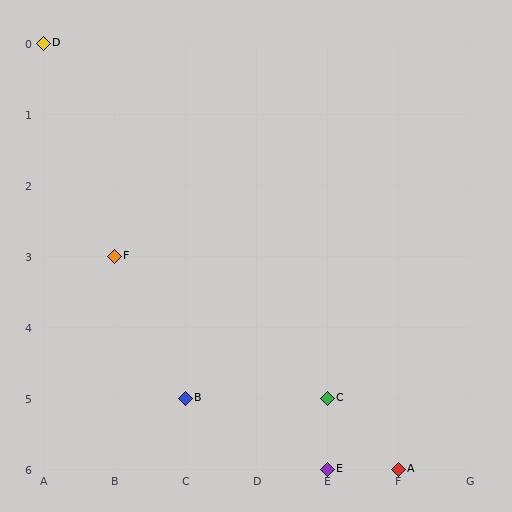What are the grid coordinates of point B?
Point B is at grid coordinates (C, 5).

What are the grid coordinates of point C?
Point C is at grid coordinates (E, 5).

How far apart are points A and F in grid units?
Points A and F are 4 columns and 3 rows apart (about 5.0 grid units diagonally).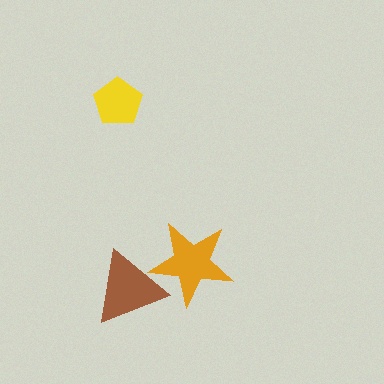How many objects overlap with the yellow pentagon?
0 objects overlap with the yellow pentagon.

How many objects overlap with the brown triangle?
1 object overlaps with the brown triangle.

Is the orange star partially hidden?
Yes, it is partially covered by another shape.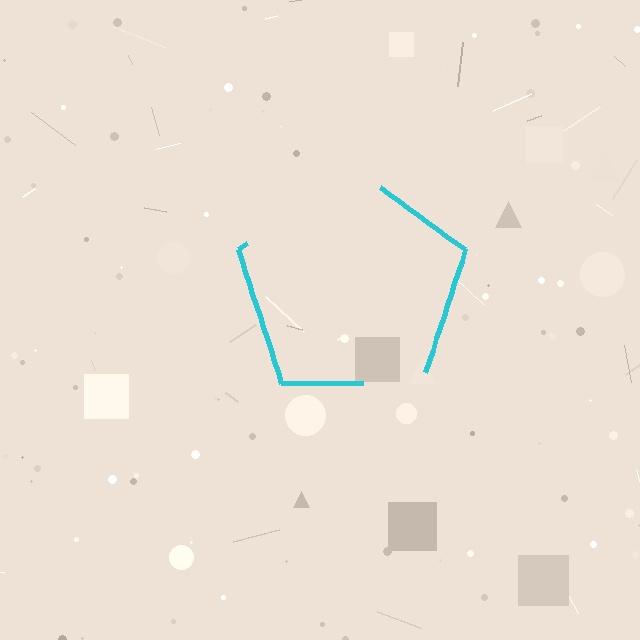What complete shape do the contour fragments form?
The contour fragments form a pentagon.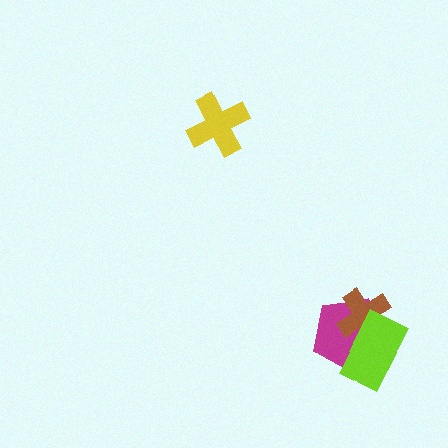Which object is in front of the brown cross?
The lime rectangle is in front of the brown cross.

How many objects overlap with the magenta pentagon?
2 objects overlap with the magenta pentagon.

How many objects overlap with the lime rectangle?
2 objects overlap with the lime rectangle.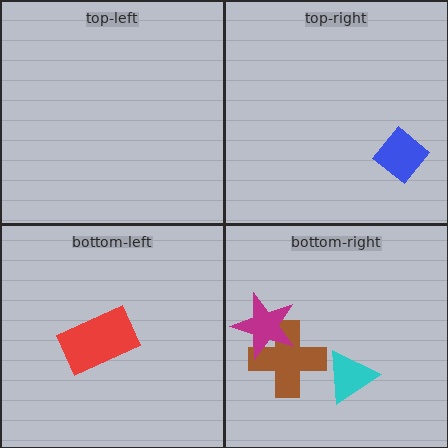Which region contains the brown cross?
The bottom-right region.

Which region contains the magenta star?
The bottom-right region.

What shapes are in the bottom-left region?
The red rectangle.